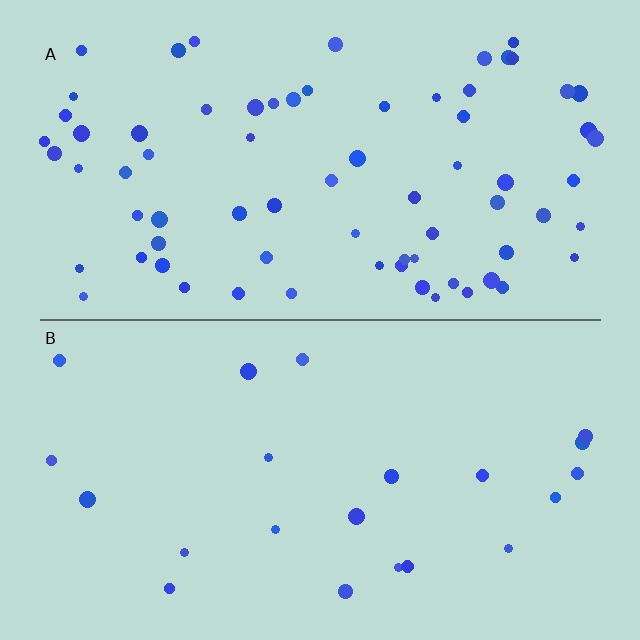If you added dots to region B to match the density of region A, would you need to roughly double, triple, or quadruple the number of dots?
Approximately triple.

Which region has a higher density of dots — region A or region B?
A (the top).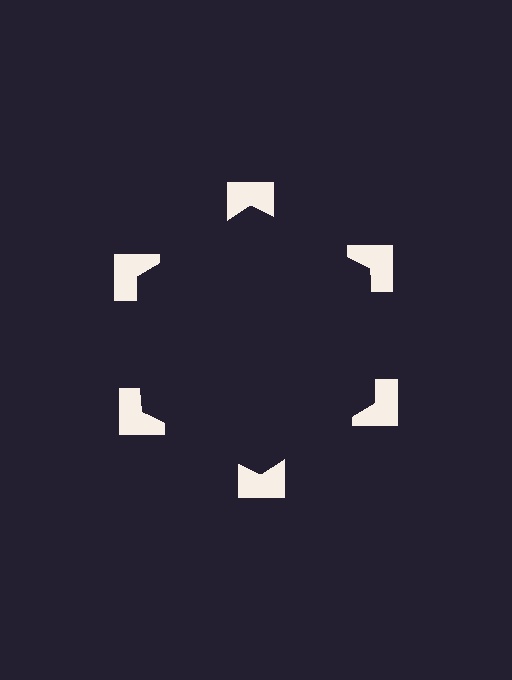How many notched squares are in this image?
There are 6 — one at each vertex of the illusory hexagon.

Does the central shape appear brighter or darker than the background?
It typically appears slightly darker than the background, even though no actual brightness change is drawn.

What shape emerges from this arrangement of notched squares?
An illusory hexagon — its edges are inferred from the aligned wedge cuts in the notched squares, not physically drawn.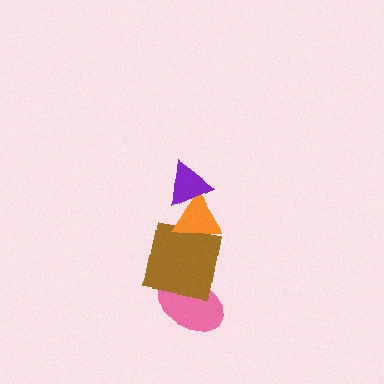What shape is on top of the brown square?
The orange triangle is on top of the brown square.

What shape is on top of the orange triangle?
The purple triangle is on top of the orange triangle.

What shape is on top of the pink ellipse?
The brown square is on top of the pink ellipse.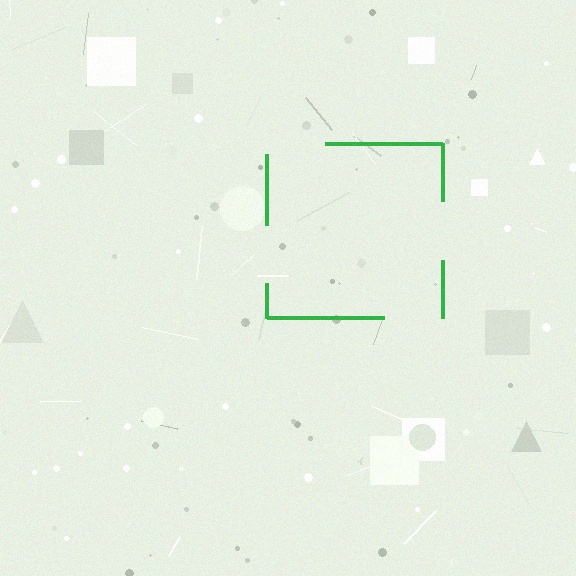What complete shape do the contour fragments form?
The contour fragments form a square.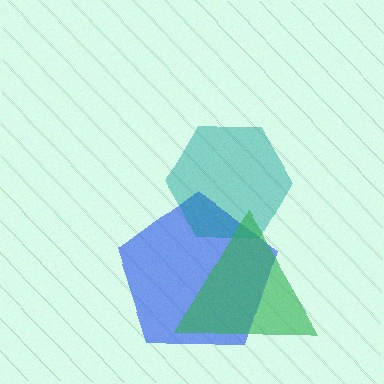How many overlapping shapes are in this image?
There are 3 overlapping shapes in the image.